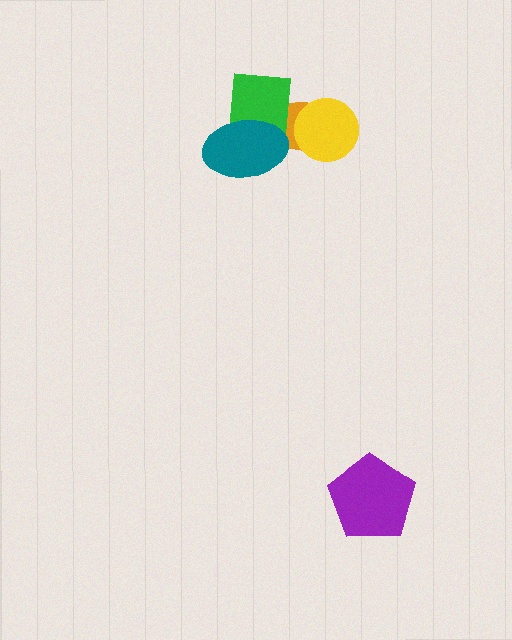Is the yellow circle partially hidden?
No, no other shape covers it.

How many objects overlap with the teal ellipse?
2 objects overlap with the teal ellipse.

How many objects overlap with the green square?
2 objects overlap with the green square.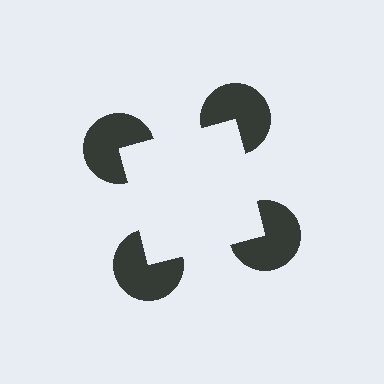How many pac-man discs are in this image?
There are 4 — one at each vertex of the illusory square.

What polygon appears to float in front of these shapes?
An illusory square — its edges are inferred from the aligned wedge cuts in the pac-man discs, not physically drawn.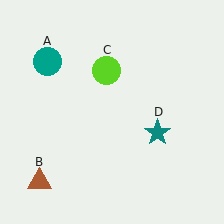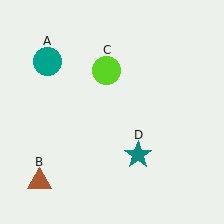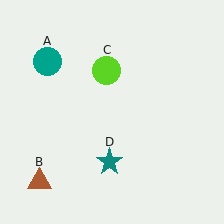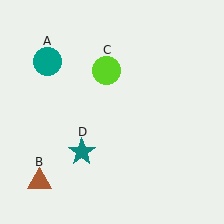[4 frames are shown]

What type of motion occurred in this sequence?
The teal star (object D) rotated clockwise around the center of the scene.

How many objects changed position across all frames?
1 object changed position: teal star (object D).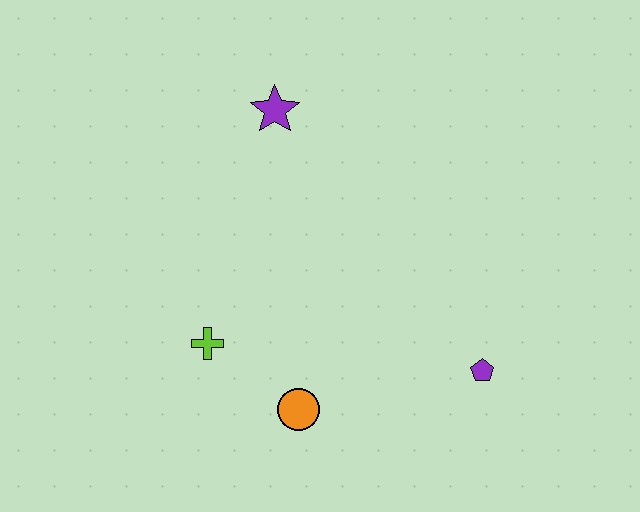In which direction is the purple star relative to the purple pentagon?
The purple star is above the purple pentagon.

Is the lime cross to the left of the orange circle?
Yes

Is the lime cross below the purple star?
Yes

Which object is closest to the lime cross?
The orange circle is closest to the lime cross.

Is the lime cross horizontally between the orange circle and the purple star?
No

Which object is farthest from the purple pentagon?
The purple star is farthest from the purple pentagon.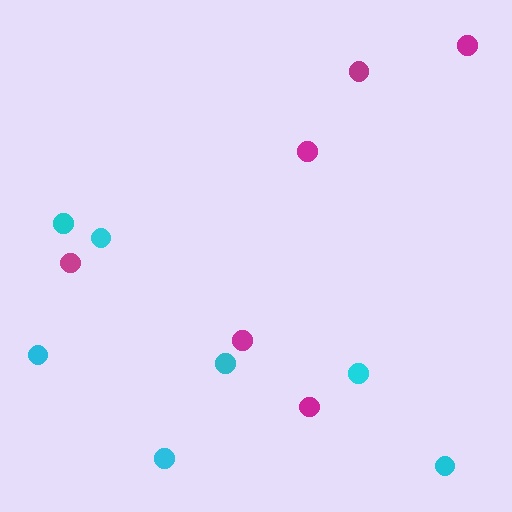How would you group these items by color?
There are 2 groups: one group of cyan circles (7) and one group of magenta circles (6).